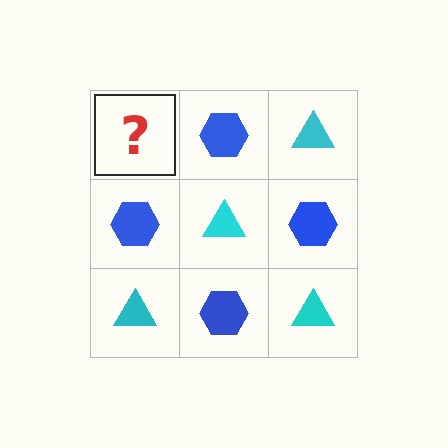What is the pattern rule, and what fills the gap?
The rule is that it alternates cyan triangle and blue hexagon in a checkerboard pattern. The gap should be filled with a cyan triangle.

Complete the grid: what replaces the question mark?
The question mark should be replaced with a cyan triangle.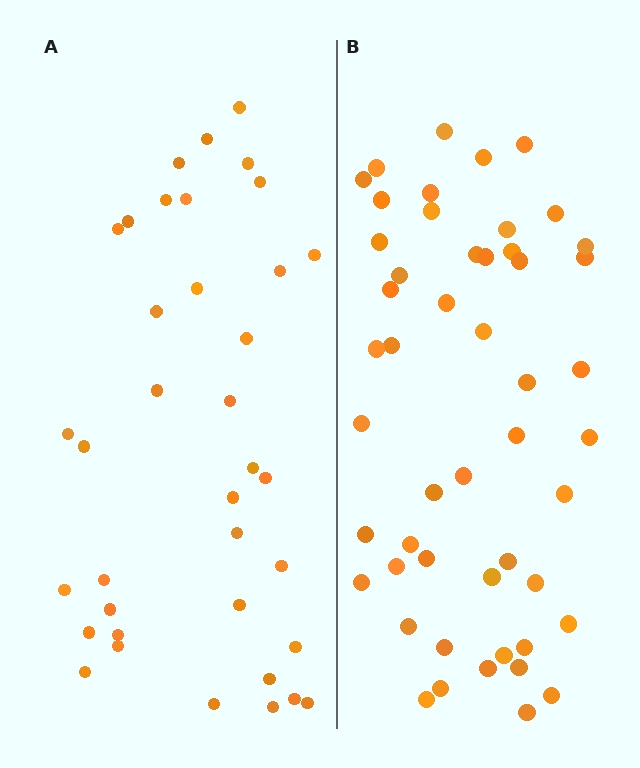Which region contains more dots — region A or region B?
Region B (the right region) has more dots.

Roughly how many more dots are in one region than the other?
Region B has approximately 15 more dots than region A.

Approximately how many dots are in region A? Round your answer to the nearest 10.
About 40 dots. (The exact count is 37, which rounds to 40.)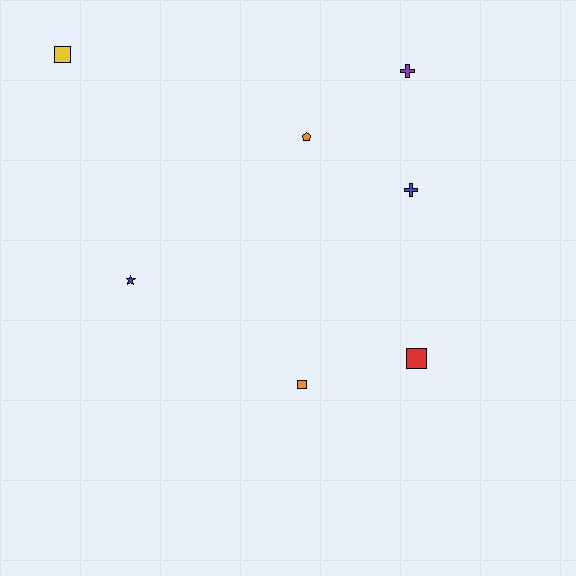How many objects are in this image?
There are 7 objects.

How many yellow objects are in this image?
There is 1 yellow object.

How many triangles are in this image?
There are no triangles.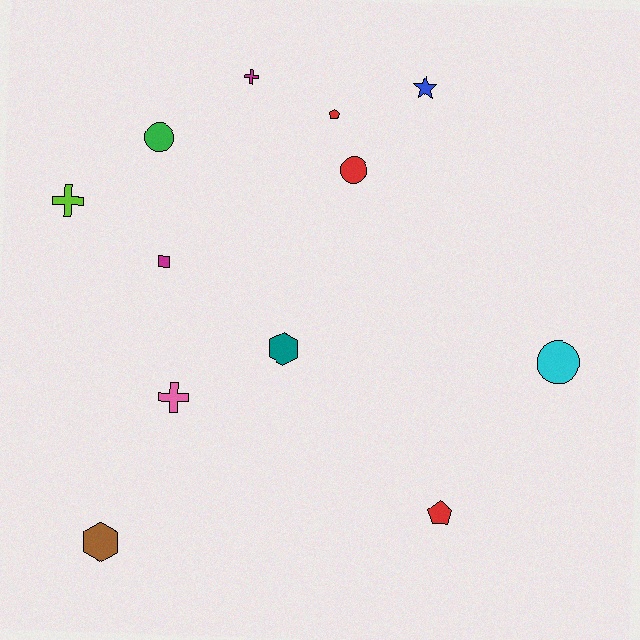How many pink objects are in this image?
There is 1 pink object.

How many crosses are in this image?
There are 3 crosses.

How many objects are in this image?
There are 12 objects.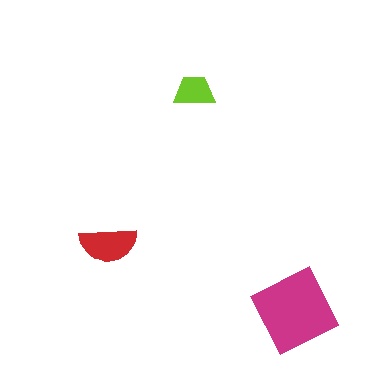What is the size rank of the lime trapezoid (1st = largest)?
3rd.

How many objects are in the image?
There are 3 objects in the image.